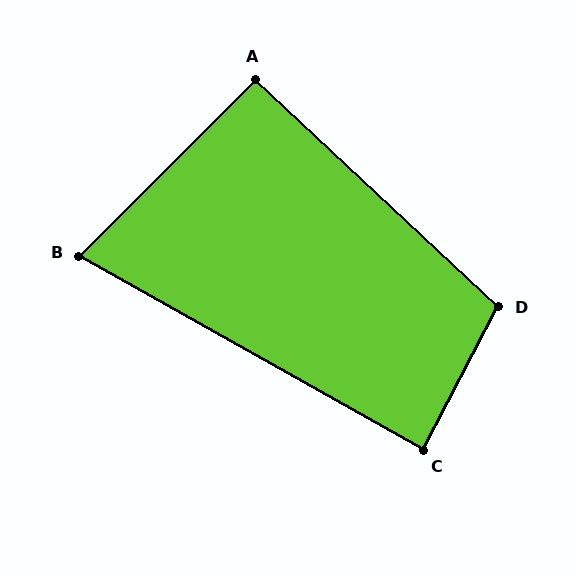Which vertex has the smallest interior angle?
B, at approximately 75 degrees.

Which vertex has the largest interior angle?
D, at approximately 105 degrees.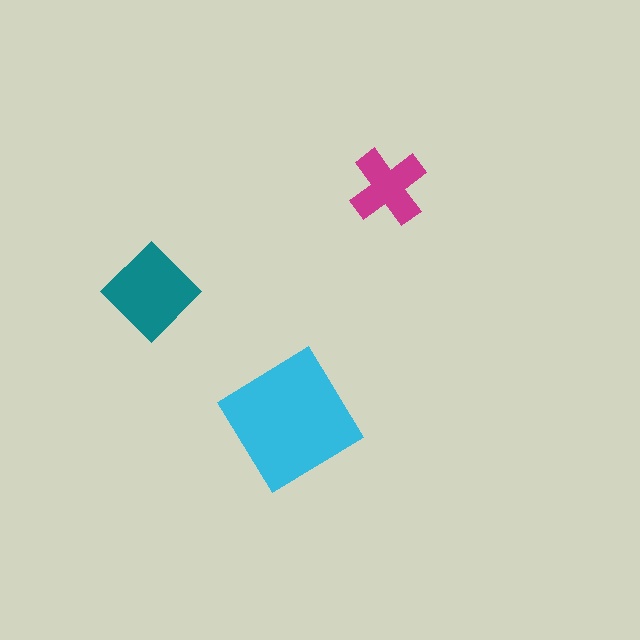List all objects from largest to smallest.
The cyan diamond, the teal diamond, the magenta cross.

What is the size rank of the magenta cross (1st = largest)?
3rd.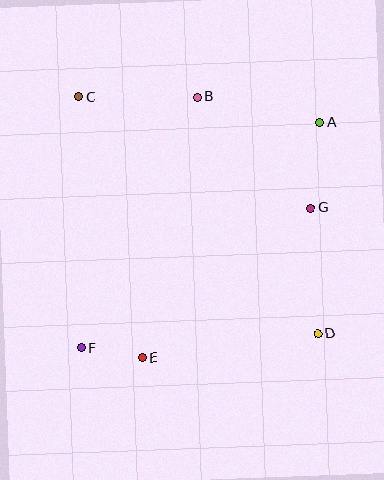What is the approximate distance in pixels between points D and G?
The distance between D and G is approximately 126 pixels.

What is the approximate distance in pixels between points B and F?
The distance between B and F is approximately 277 pixels.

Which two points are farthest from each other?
Points C and D are farthest from each other.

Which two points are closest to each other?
Points E and F are closest to each other.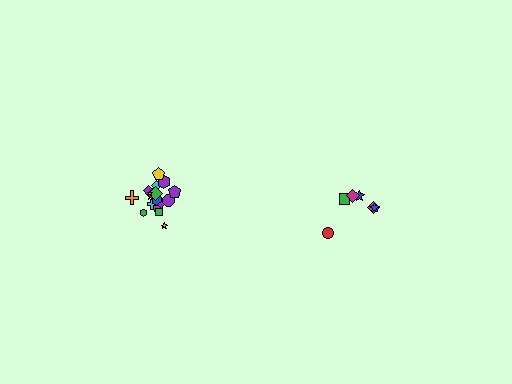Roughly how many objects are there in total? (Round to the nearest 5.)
Roughly 25 objects in total.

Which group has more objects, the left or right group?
The left group.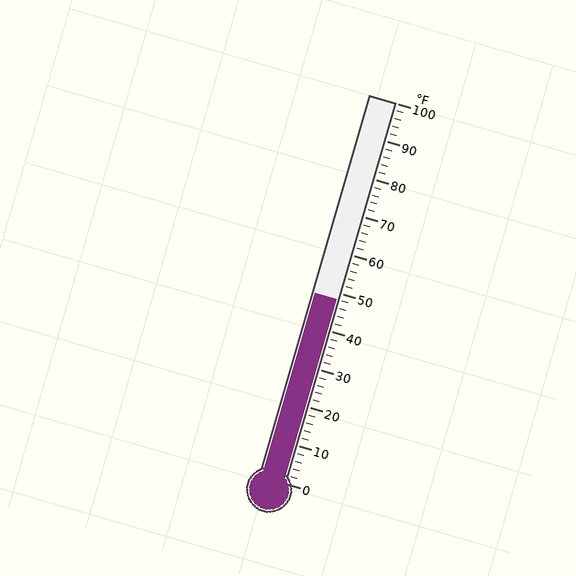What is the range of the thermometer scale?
The thermometer scale ranges from 0°F to 100°F.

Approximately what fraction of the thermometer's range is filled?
The thermometer is filled to approximately 50% of its range.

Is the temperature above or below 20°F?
The temperature is above 20°F.